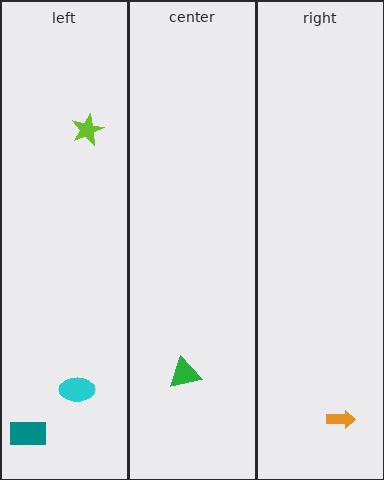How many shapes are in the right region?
1.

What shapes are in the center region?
The green triangle.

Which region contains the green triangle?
The center region.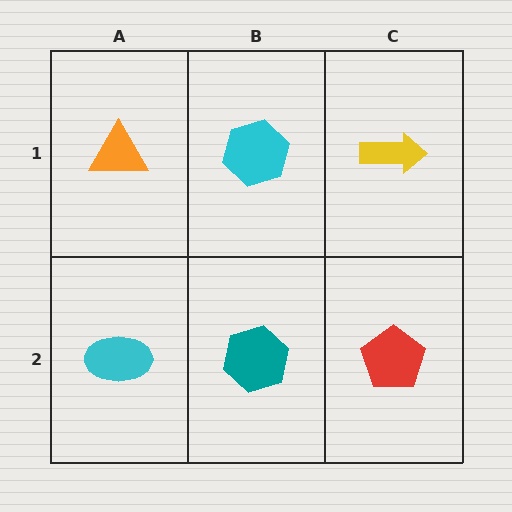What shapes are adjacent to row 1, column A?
A cyan ellipse (row 2, column A), a cyan hexagon (row 1, column B).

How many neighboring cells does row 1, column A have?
2.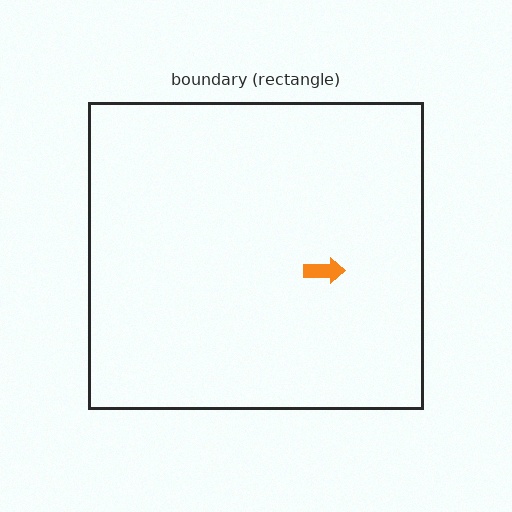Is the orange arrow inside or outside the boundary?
Inside.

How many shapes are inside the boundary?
1 inside, 0 outside.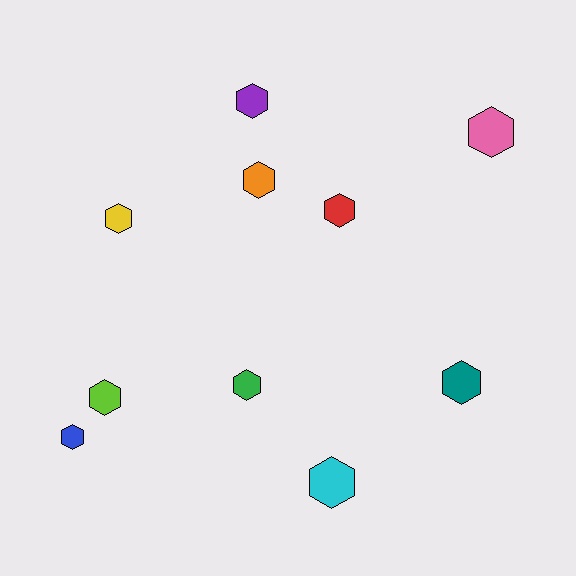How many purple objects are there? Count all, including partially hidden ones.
There is 1 purple object.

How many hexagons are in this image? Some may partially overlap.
There are 10 hexagons.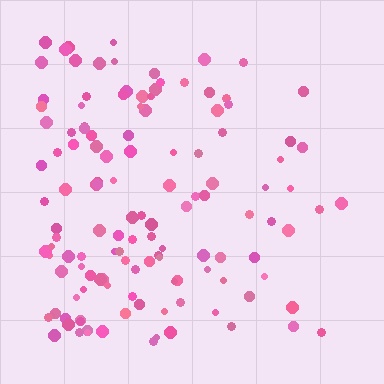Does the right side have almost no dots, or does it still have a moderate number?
Still a moderate number, just noticeably fewer than the left.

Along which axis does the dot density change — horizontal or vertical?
Horizontal.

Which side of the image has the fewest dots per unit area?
The right.